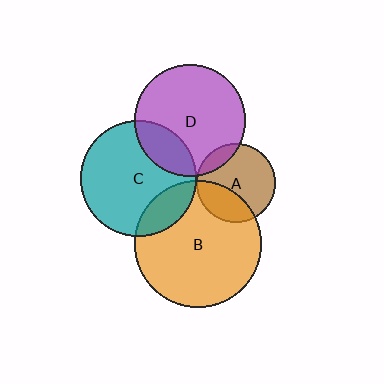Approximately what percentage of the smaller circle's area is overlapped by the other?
Approximately 30%.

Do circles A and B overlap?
Yes.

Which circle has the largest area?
Circle B (orange).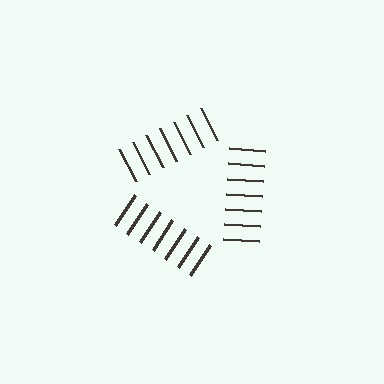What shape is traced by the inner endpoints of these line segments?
An illusory triangle — the line segments terminate on its edges but no continuous stroke is drawn.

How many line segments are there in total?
21 — 7 along each of the 3 edges.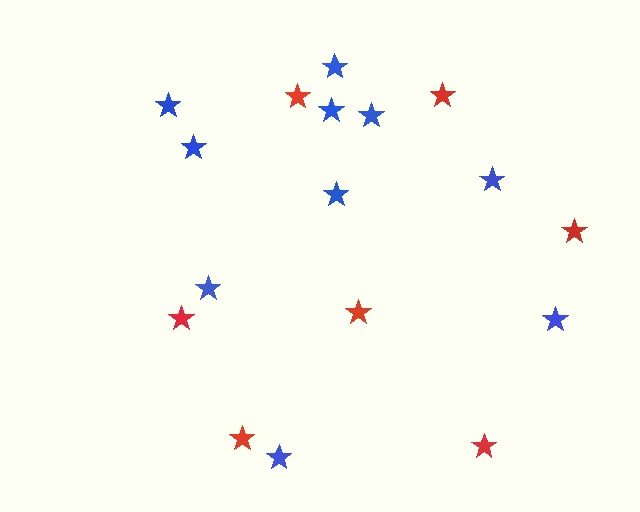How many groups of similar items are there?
There are 2 groups: one group of blue stars (10) and one group of red stars (7).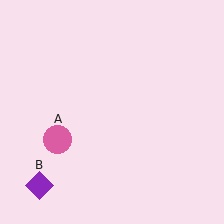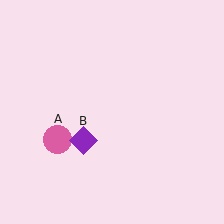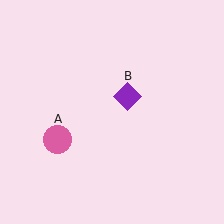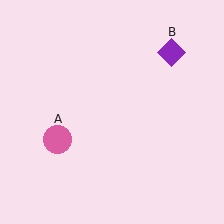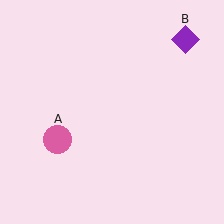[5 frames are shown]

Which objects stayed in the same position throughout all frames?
Pink circle (object A) remained stationary.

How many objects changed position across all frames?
1 object changed position: purple diamond (object B).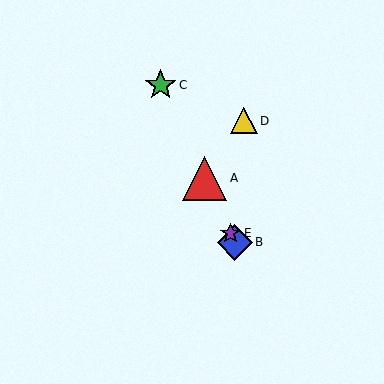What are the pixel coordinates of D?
Object D is at (244, 121).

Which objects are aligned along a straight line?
Objects A, B, C, E are aligned along a straight line.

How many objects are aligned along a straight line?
4 objects (A, B, C, E) are aligned along a straight line.